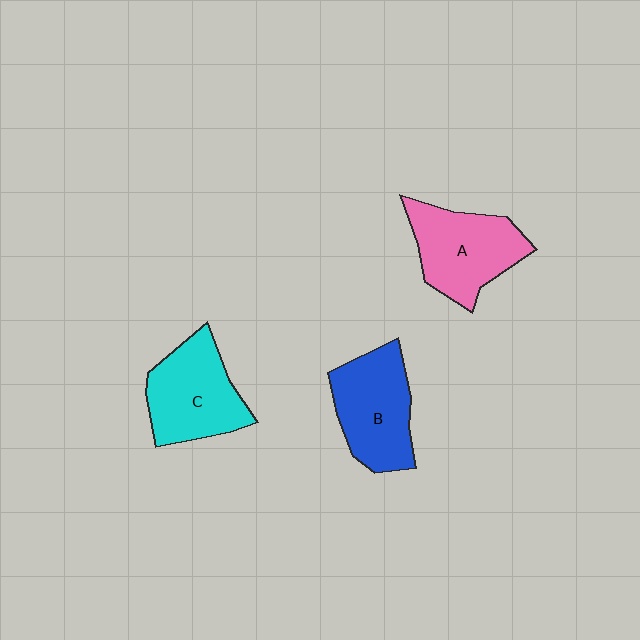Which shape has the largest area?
Shape A (pink).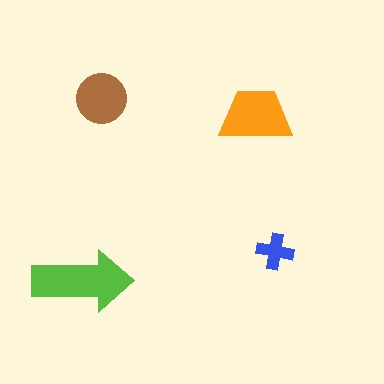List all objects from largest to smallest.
The lime arrow, the orange trapezoid, the brown circle, the blue cross.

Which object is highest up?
The brown circle is topmost.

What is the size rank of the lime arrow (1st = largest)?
1st.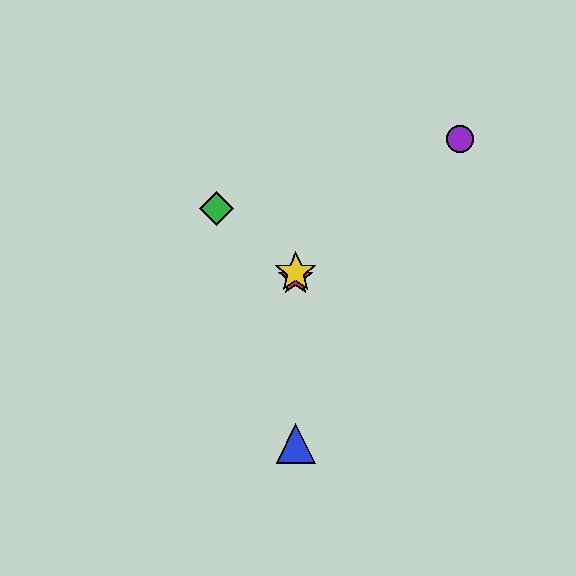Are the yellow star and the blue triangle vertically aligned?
Yes, both are at x≈296.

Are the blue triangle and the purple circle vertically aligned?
No, the blue triangle is at x≈296 and the purple circle is at x≈460.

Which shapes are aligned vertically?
The red star, the blue triangle, the yellow star are aligned vertically.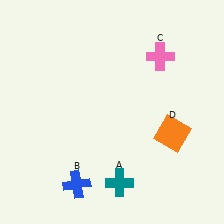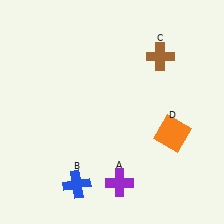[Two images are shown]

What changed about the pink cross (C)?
In Image 1, C is pink. In Image 2, it changed to brown.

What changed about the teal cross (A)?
In Image 1, A is teal. In Image 2, it changed to purple.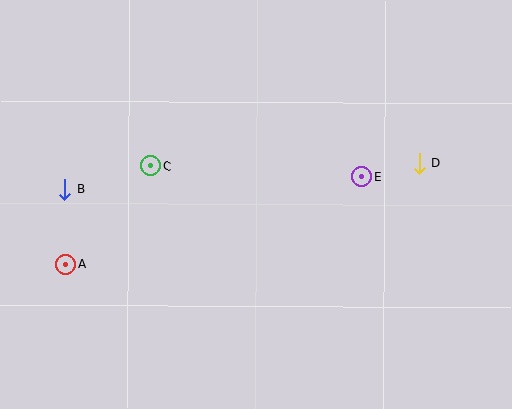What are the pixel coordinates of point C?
Point C is at (151, 166).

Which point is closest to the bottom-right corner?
Point D is closest to the bottom-right corner.